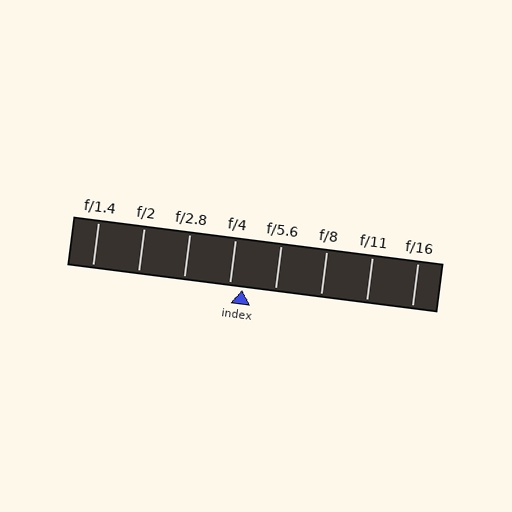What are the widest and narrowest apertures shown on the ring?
The widest aperture shown is f/1.4 and the narrowest is f/16.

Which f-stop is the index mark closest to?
The index mark is closest to f/4.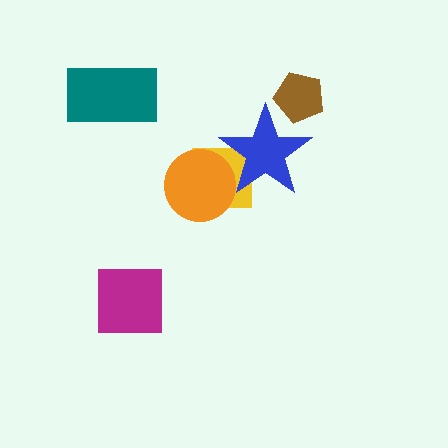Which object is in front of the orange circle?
The blue star is in front of the orange circle.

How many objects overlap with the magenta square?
0 objects overlap with the magenta square.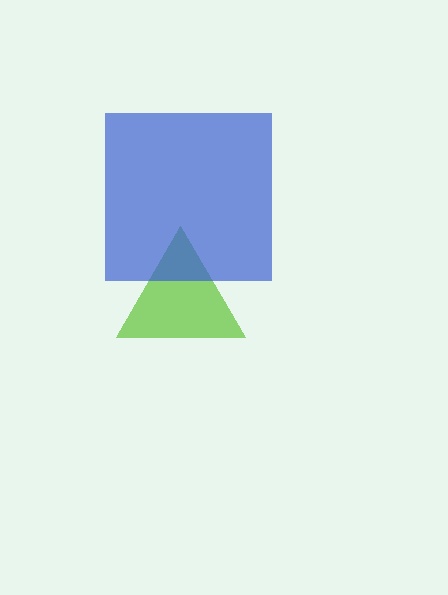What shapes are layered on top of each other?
The layered shapes are: a lime triangle, a blue square.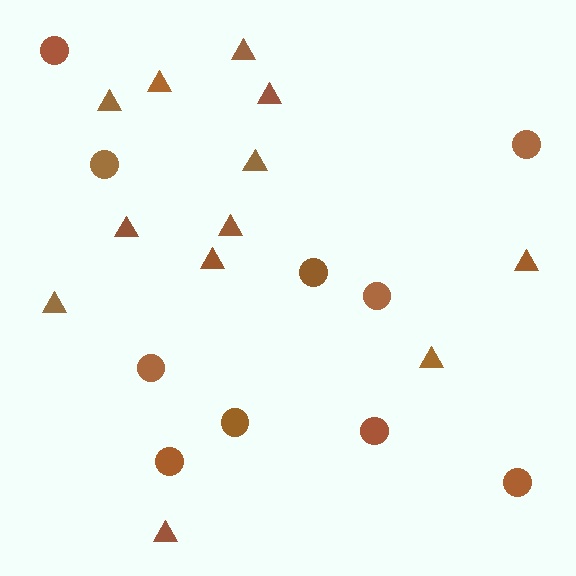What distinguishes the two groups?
There are 2 groups: one group of circles (10) and one group of triangles (12).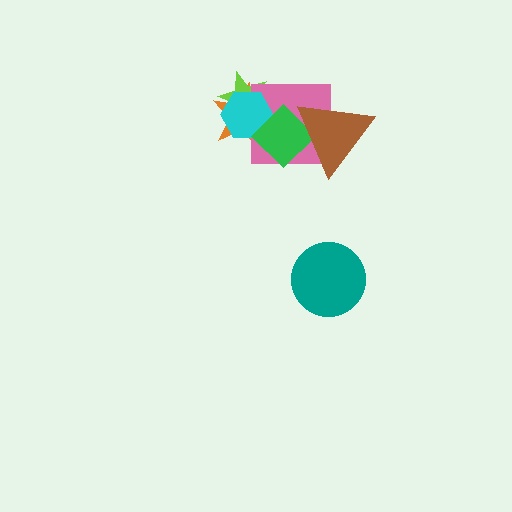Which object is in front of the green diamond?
The brown triangle is in front of the green diamond.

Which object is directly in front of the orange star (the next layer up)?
The lime star is directly in front of the orange star.